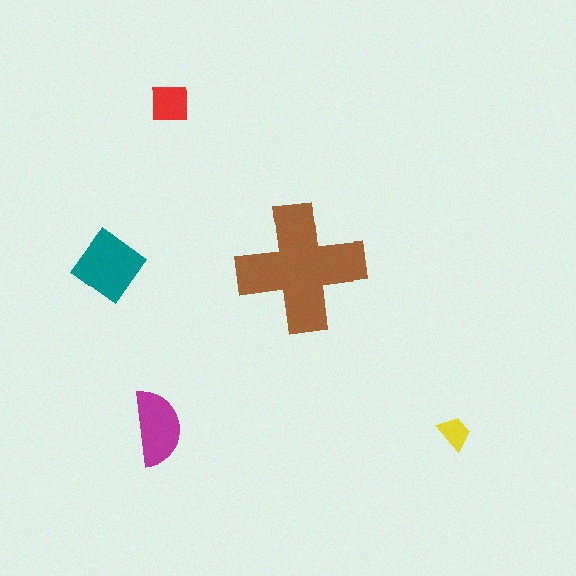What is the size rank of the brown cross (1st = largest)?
1st.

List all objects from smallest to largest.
The yellow trapezoid, the red square, the magenta semicircle, the teal diamond, the brown cross.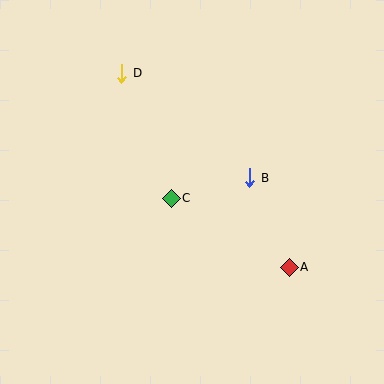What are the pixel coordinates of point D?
Point D is at (122, 73).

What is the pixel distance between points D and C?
The distance between D and C is 134 pixels.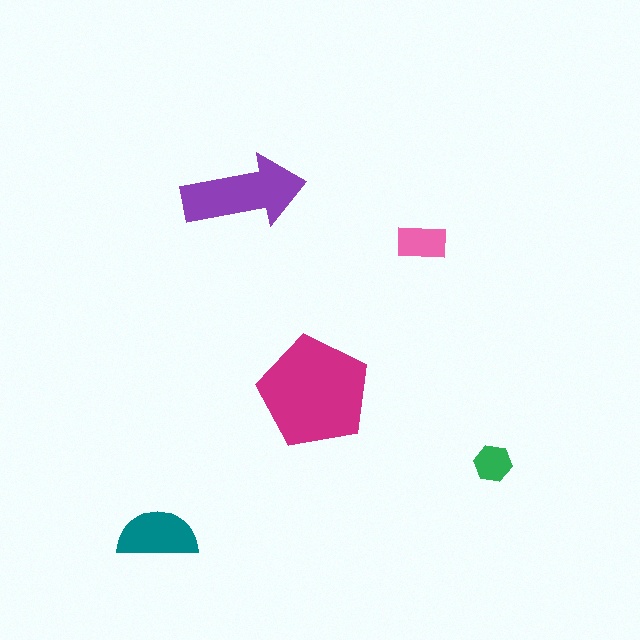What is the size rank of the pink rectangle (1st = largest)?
4th.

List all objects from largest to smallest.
The magenta pentagon, the purple arrow, the teal semicircle, the pink rectangle, the green hexagon.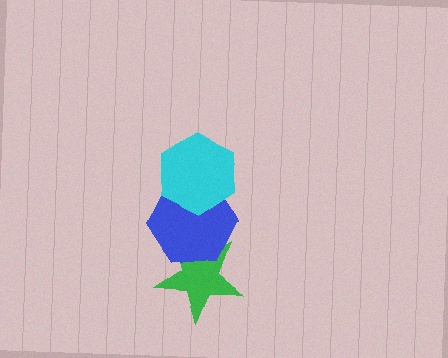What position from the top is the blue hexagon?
The blue hexagon is 2nd from the top.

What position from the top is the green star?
The green star is 3rd from the top.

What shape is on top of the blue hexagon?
The cyan hexagon is on top of the blue hexagon.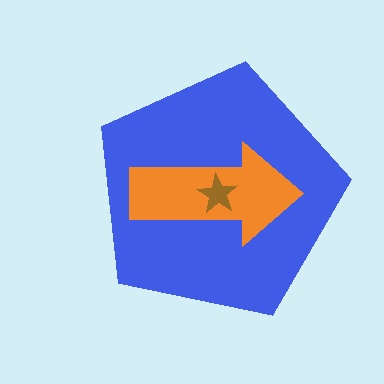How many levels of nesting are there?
3.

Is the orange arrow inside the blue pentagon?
Yes.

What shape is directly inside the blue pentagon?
The orange arrow.